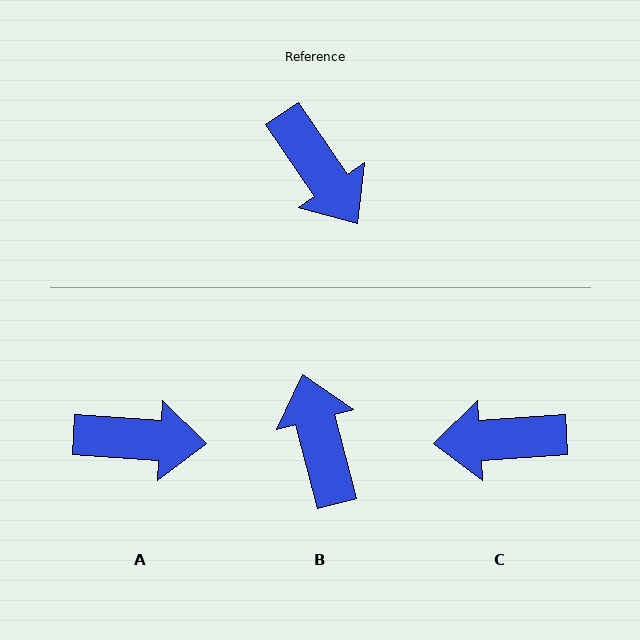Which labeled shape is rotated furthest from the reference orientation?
B, about 161 degrees away.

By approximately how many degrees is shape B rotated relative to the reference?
Approximately 161 degrees counter-clockwise.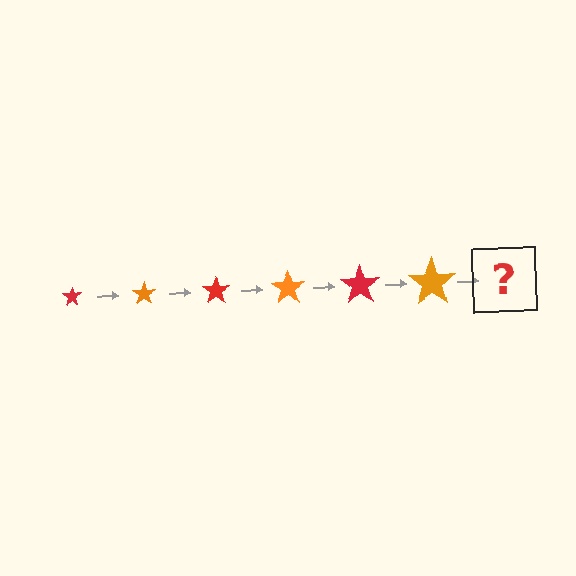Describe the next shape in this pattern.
It should be a red star, larger than the previous one.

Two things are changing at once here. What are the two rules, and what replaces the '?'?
The two rules are that the star grows larger each step and the color cycles through red and orange. The '?' should be a red star, larger than the previous one.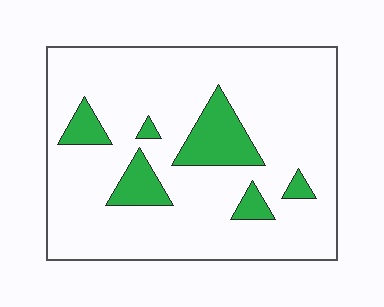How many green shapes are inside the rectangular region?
6.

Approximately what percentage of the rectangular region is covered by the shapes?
Approximately 15%.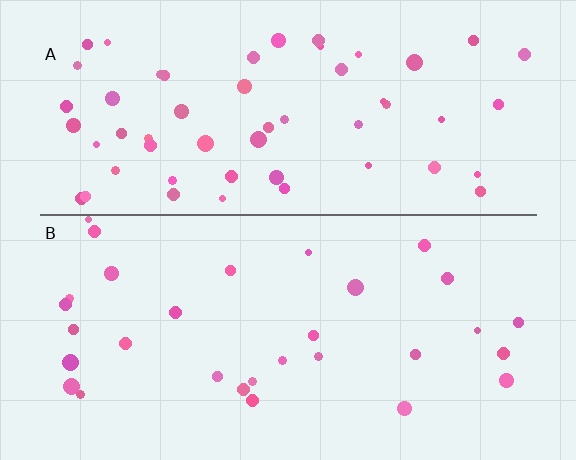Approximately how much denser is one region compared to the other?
Approximately 1.8× — region A over region B.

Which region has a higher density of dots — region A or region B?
A (the top).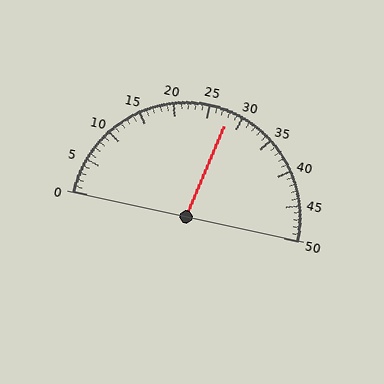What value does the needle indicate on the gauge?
The needle indicates approximately 28.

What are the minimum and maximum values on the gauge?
The gauge ranges from 0 to 50.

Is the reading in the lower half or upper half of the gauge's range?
The reading is in the upper half of the range (0 to 50).